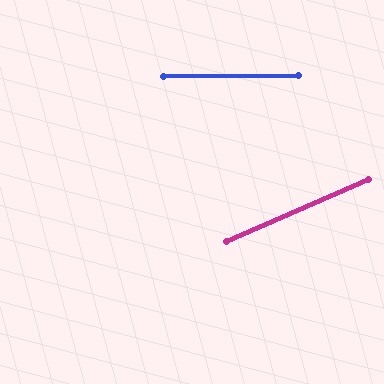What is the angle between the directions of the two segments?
Approximately 23 degrees.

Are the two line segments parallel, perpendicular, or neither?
Neither parallel nor perpendicular — they differ by about 23°.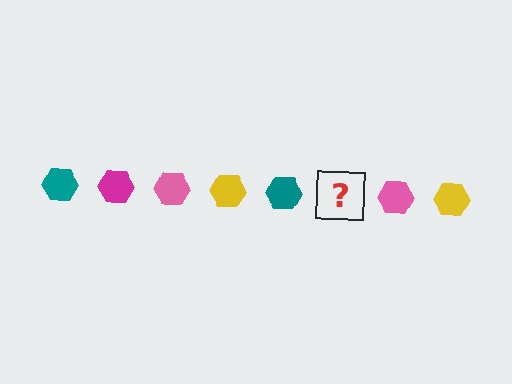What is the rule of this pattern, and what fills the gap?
The rule is that the pattern cycles through teal, magenta, pink, yellow hexagons. The gap should be filled with a magenta hexagon.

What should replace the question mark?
The question mark should be replaced with a magenta hexagon.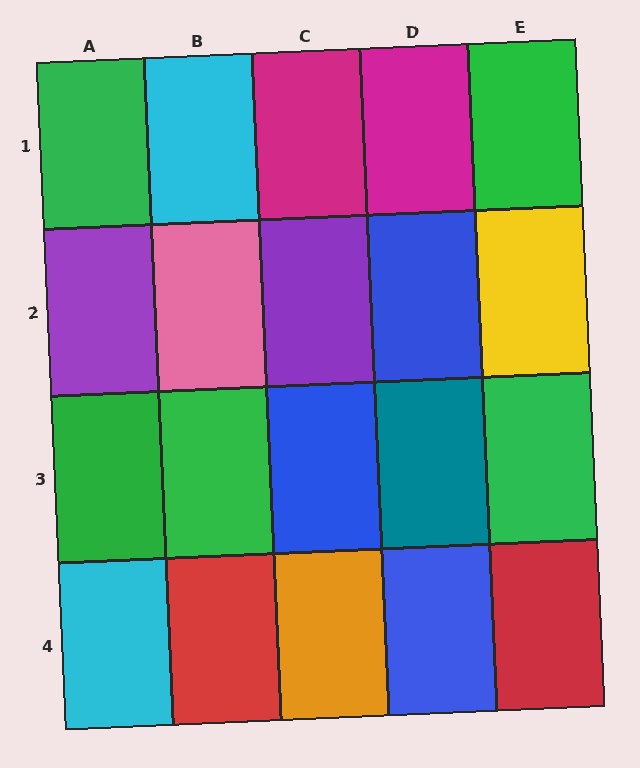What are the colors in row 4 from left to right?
Cyan, red, orange, blue, red.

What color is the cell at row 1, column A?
Green.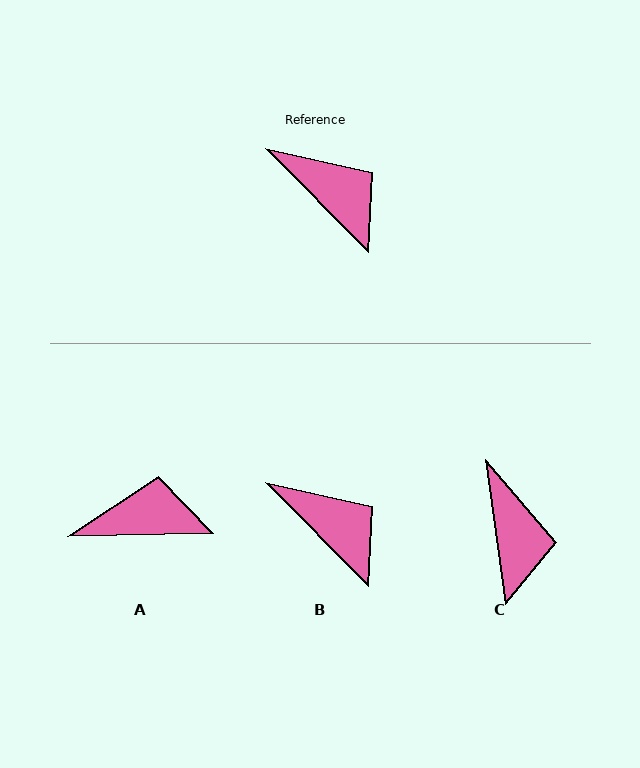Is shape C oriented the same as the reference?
No, it is off by about 37 degrees.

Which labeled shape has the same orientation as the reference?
B.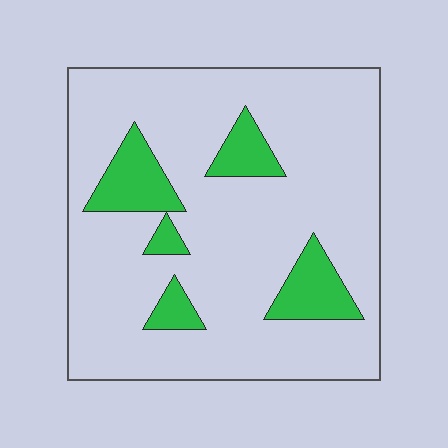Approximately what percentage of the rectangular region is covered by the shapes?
Approximately 15%.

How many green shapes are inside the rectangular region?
5.